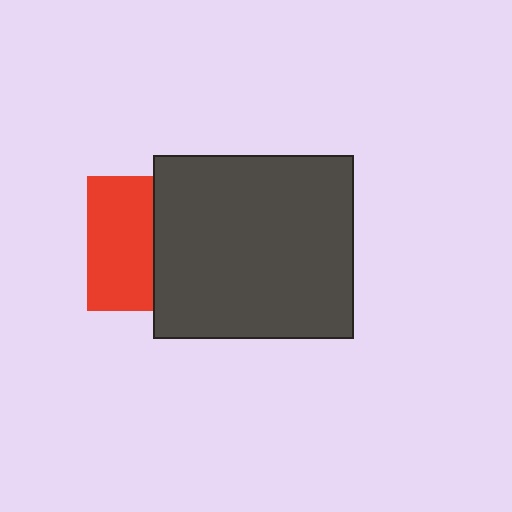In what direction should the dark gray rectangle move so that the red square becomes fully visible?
The dark gray rectangle should move right. That is the shortest direction to clear the overlap and leave the red square fully visible.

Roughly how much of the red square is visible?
About half of it is visible (roughly 49%).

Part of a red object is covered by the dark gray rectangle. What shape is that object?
It is a square.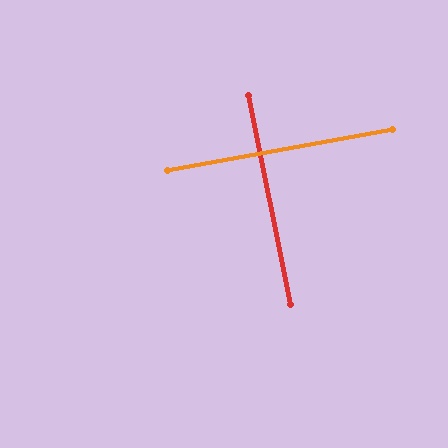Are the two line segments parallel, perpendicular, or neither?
Perpendicular — they meet at approximately 89°.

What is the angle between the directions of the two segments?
Approximately 89 degrees.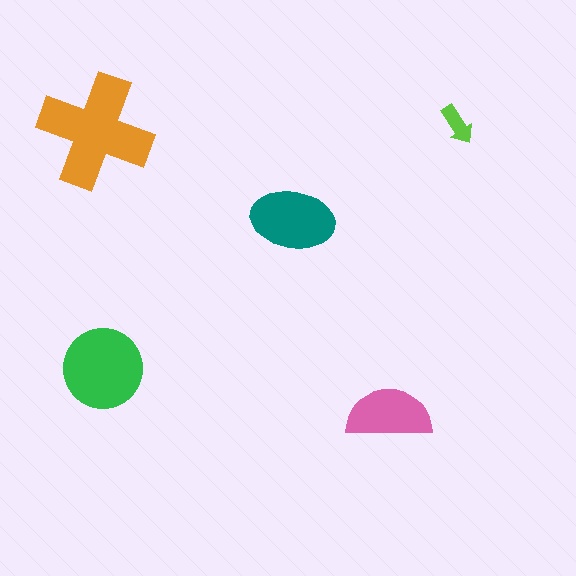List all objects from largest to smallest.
The orange cross, the green circle, the teal ellipse, the pink semicircle, the lime arrow.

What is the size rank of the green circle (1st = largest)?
2nd.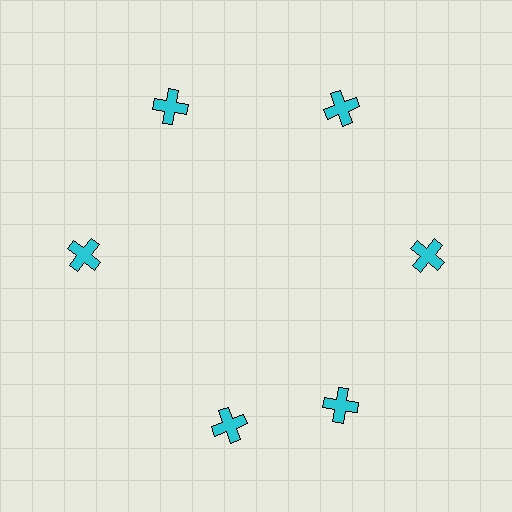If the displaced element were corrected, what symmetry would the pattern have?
It would have 6-fold rotational symmetry — the pattern would map onto itself every 60 degrees.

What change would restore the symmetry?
The symmetry would be restored by rotating it back into even spacing with its neighbors so that all 6 crosses sit at equal angles and equal distance from the center.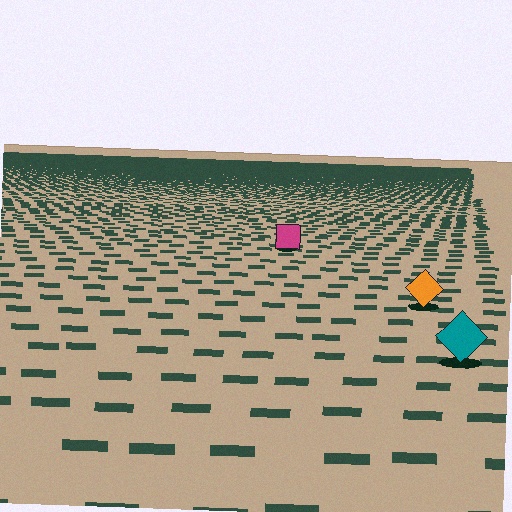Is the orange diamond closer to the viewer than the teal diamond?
No. The teal diamond is closer — you can tell from the texture gradient: the ground texture is coarser near it.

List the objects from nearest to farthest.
From nearest to farthest: the teal diamond, the orange diamond, the magenta square.